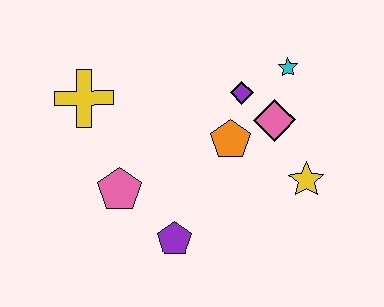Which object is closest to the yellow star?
The pink diamond is closest to the yellow star.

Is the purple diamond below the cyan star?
Yes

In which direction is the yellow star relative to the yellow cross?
The yellow star is to the right of the yellow cross.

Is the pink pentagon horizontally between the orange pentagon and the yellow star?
No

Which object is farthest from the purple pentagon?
The cyan star is farthest from the purple pentagon.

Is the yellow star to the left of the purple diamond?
No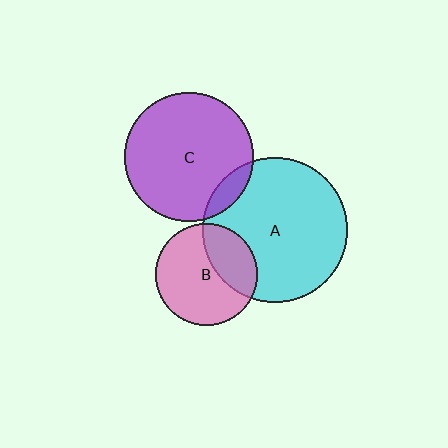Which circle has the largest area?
Circle A (cyan).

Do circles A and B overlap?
Yes.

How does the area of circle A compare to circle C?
Approximately 1.3 times.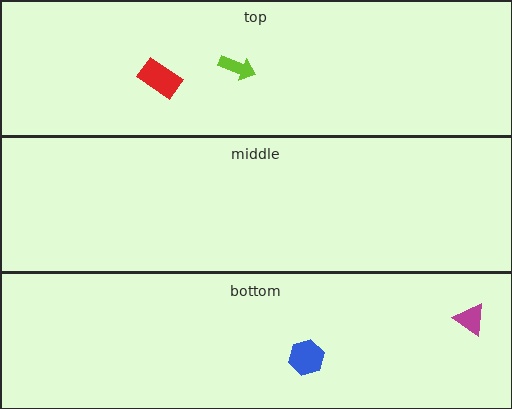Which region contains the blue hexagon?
The bottom region.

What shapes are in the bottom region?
The blue hexagon, the magenta triangle.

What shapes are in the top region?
The red rectangle, the lime arrow.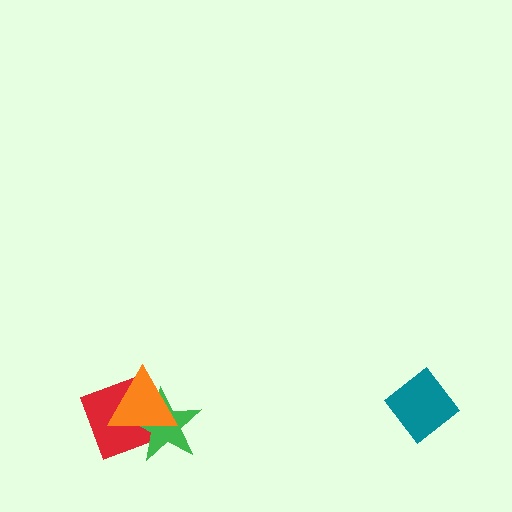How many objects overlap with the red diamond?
2 objects overlap with the red diamond.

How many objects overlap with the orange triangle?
2 objects overlap with the orange triangle.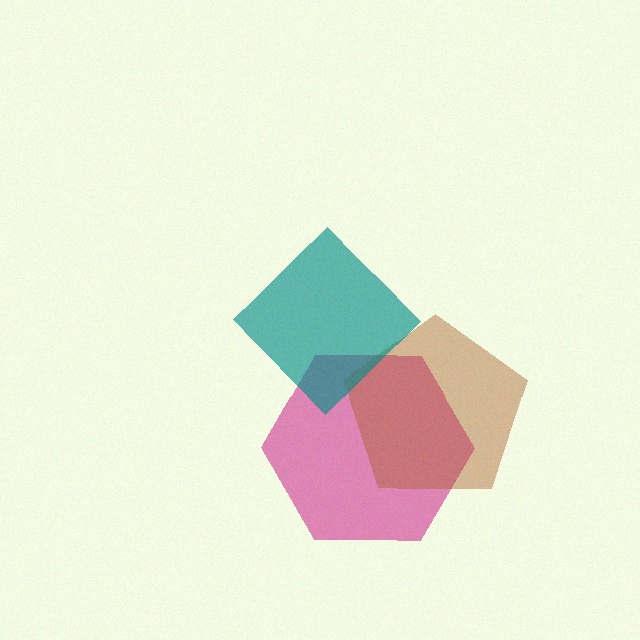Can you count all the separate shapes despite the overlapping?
Yes, there are 3 separate shapes.